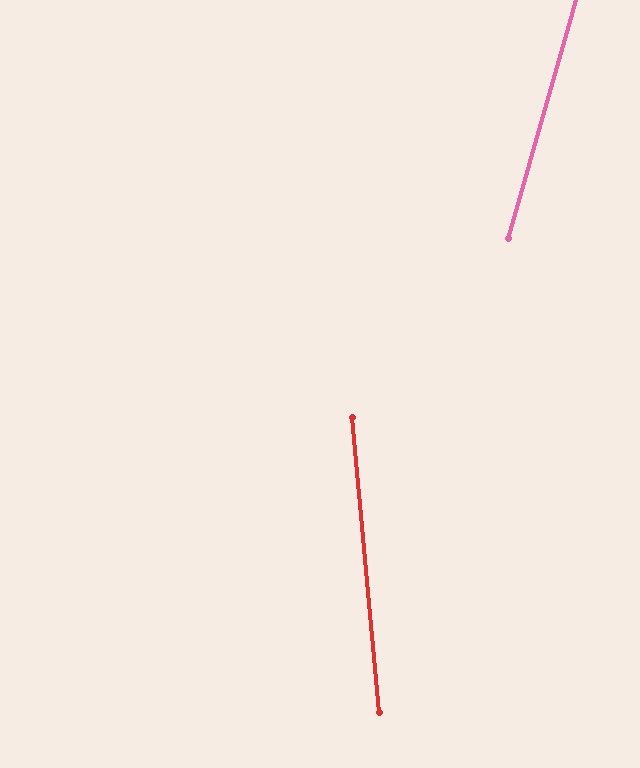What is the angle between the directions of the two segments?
Approximately 21 degrees.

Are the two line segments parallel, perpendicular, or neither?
Neither parallel nor perpendicular — they differ by about 21°.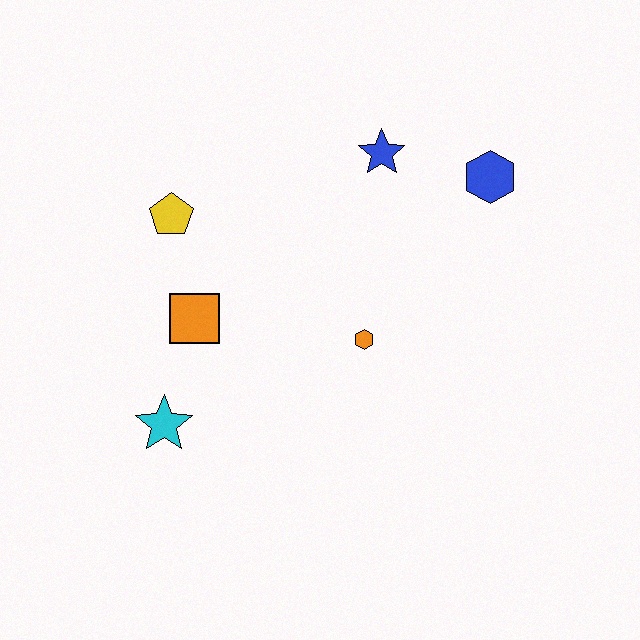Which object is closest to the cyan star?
The orange square is closest to the cyan star.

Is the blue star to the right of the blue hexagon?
No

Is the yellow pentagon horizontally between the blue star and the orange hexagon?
No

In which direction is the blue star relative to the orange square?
The blue star is to the right of the orange square.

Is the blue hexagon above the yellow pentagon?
Yes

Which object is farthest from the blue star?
The cyan star is farthest from the blue star.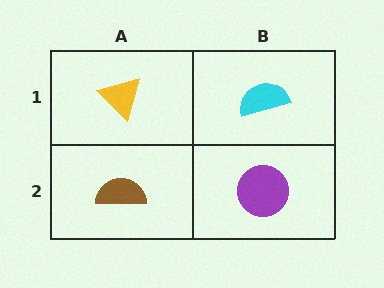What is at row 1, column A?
A yellow triangle.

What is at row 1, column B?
A cyan semicircle.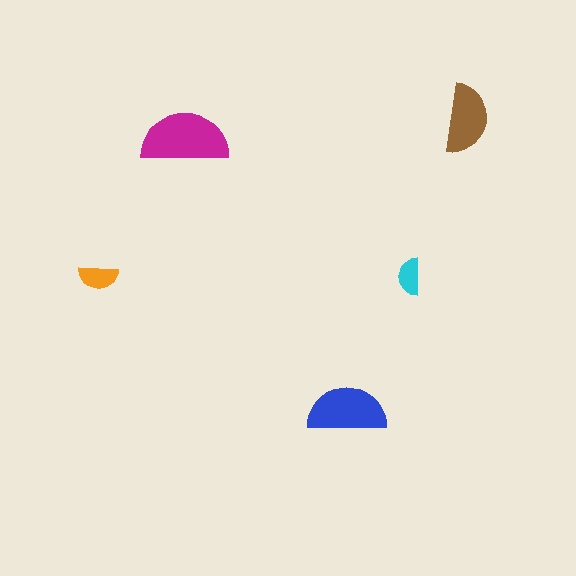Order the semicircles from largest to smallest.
the magenta one, the blue one, the brown one, the orange one, the cyan one.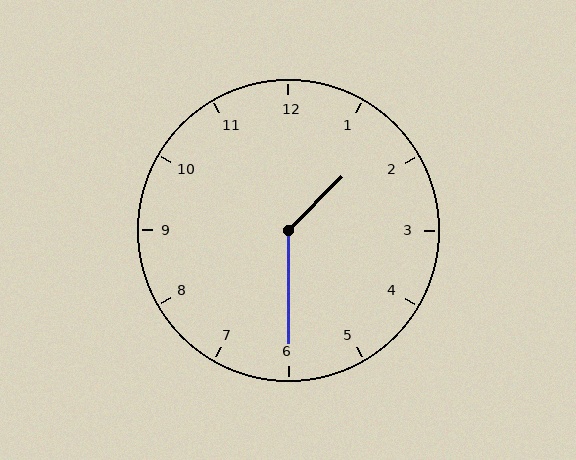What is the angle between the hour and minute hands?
Approximately 135 degrees.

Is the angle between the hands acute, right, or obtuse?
It is obtuse.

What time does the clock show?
1:30.